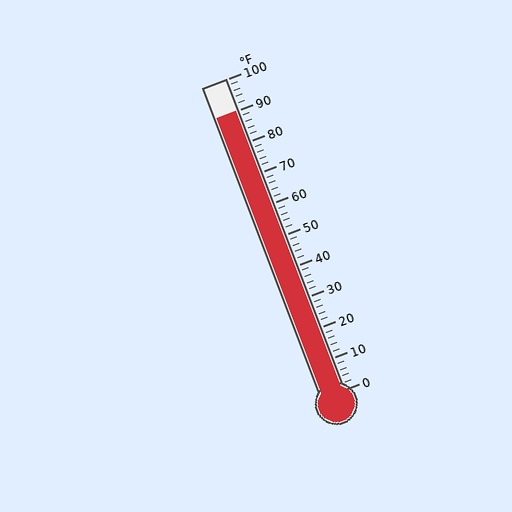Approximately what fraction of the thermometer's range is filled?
The thermometer is filled to approximately 90% of its range.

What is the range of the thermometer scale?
The thermometer scale ranges from 0°F to 100°F.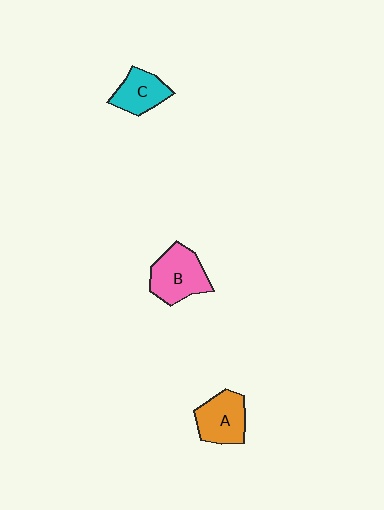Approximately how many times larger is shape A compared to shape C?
Approximately 1.2 times.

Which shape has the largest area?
Shape B (pink).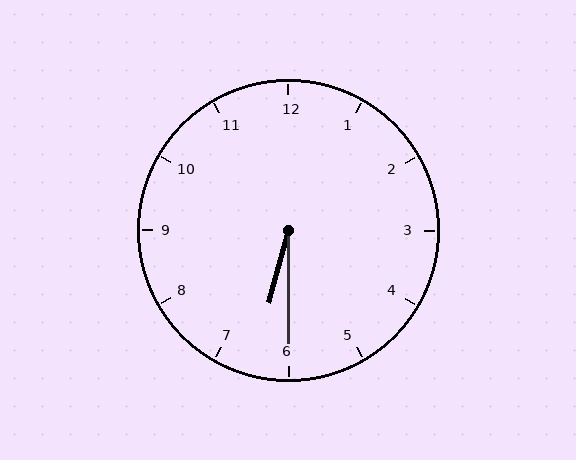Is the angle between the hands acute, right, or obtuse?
It is acute.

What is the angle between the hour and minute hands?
Approximately 15 degrees.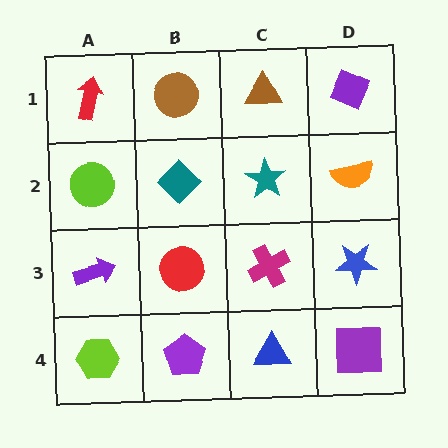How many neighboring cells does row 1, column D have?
2.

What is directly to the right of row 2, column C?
An orange semicircle.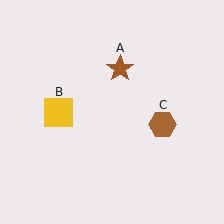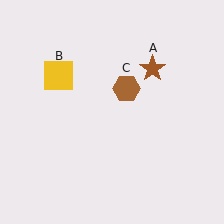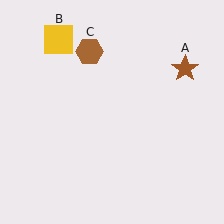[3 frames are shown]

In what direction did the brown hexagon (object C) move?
The brown hexagon (object C) moved up and to the left.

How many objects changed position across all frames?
3 objects changed position: brown star (object A), yellow square (object B), brown hexagon (object C).